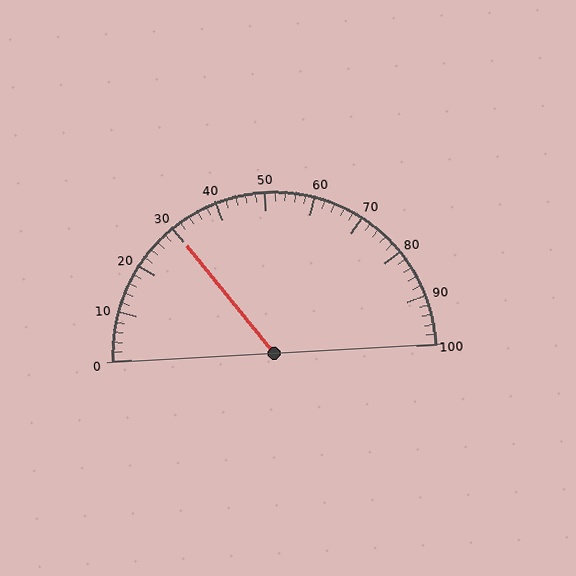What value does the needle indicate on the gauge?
The needle indicates approximately 30.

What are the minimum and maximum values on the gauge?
The gauge ranges from 0 to 100.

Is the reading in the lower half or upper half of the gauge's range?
The reading is in the lower half of the range (0 to 100).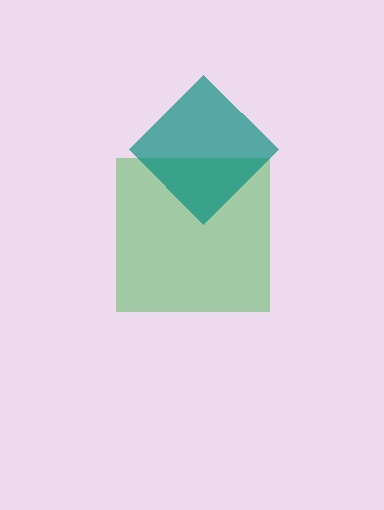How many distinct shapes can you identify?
There are 2 distinct shapes: a green square, a teal diamond.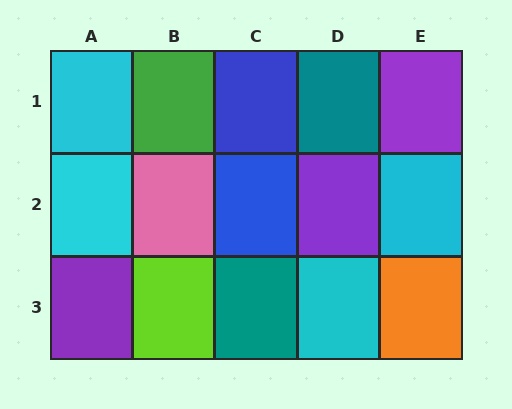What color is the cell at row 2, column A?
Cyan.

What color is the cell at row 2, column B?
Pink.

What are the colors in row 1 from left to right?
Cyan, green, blue, teal, purple.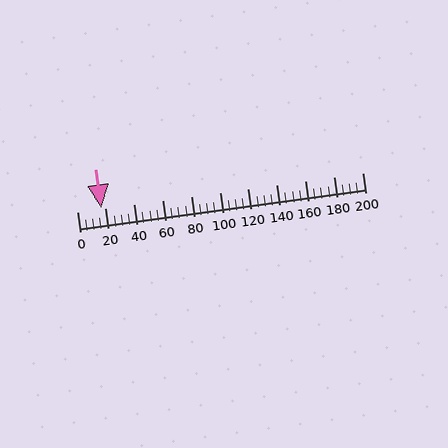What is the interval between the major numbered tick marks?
The major tick marks are spaced 20 units apart.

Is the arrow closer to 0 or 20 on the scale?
The arrow is closer to 20.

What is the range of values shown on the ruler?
The ruler shows values from 0 to 200.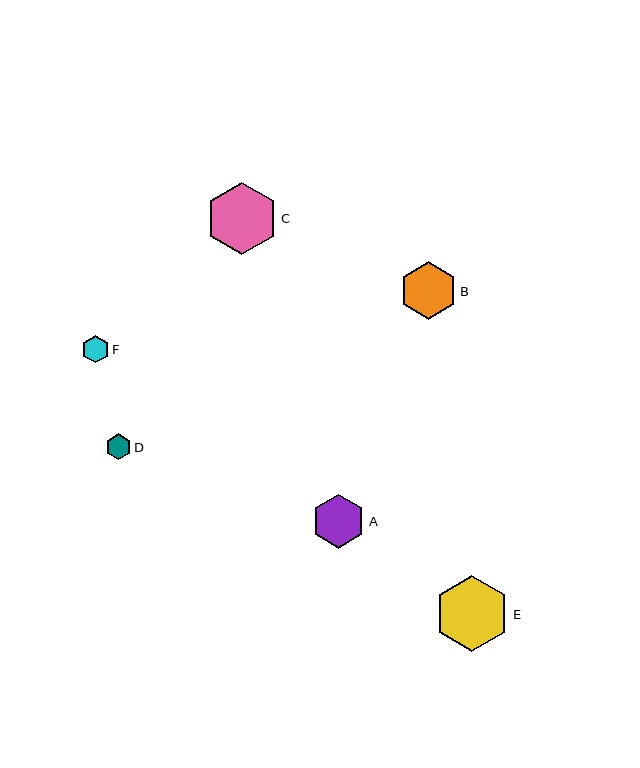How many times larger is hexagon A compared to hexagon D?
Hexagon A is approximately 2.1 times the size of hexagon D.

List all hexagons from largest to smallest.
From largest to smallest: E, C, B, A, F, D.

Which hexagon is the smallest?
Hexagon D is the smallest with a size of approximately 26 pixels.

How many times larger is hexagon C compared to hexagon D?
Hexagon C is approximately 2.8 times the size of hexagon D.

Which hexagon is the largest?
Hexagon E is the largest with a size of approximately 75 pixels.